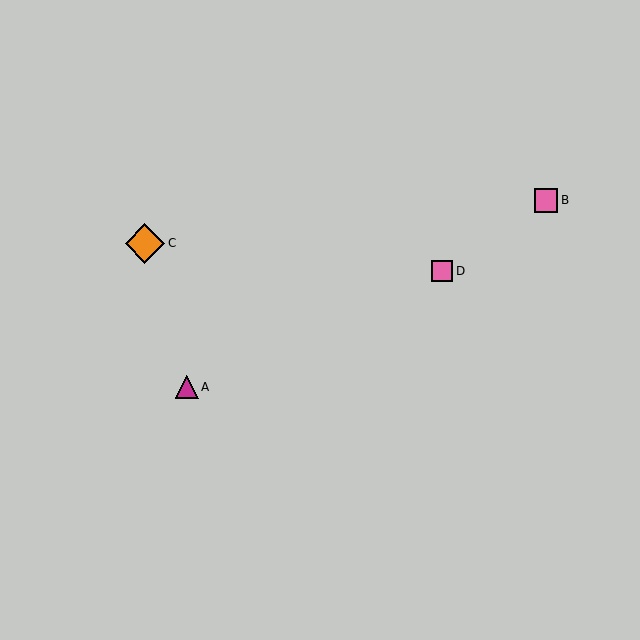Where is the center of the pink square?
The center of the pink square is at (546, 200).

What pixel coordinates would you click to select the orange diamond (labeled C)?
Click at (145, 243) to select the orange diamond C.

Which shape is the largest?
The orange diamond (labeled C) is the largest.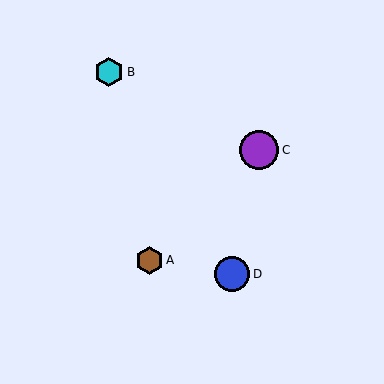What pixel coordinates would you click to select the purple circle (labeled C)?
Click at (259, 150) to select the purple circle C.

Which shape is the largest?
The purple circle (labeled C) is the largest.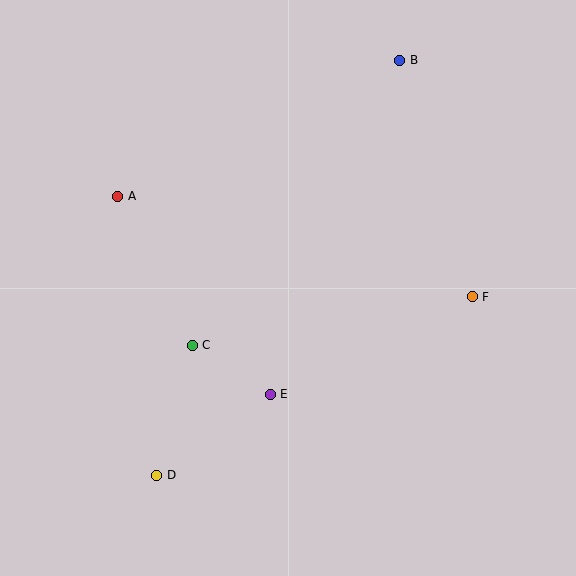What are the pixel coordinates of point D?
Point D is at (157, 475).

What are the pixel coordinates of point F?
Point F is at (472, 297).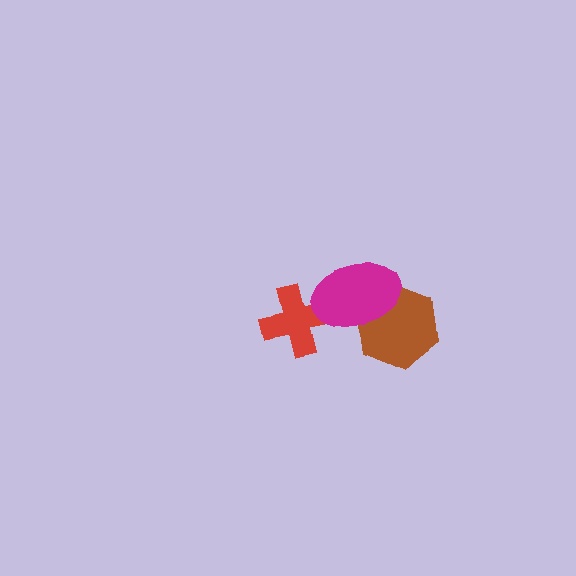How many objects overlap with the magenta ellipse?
2 objects overlap with the magenta ellipse.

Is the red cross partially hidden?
Yes, it is partially covered by another shape.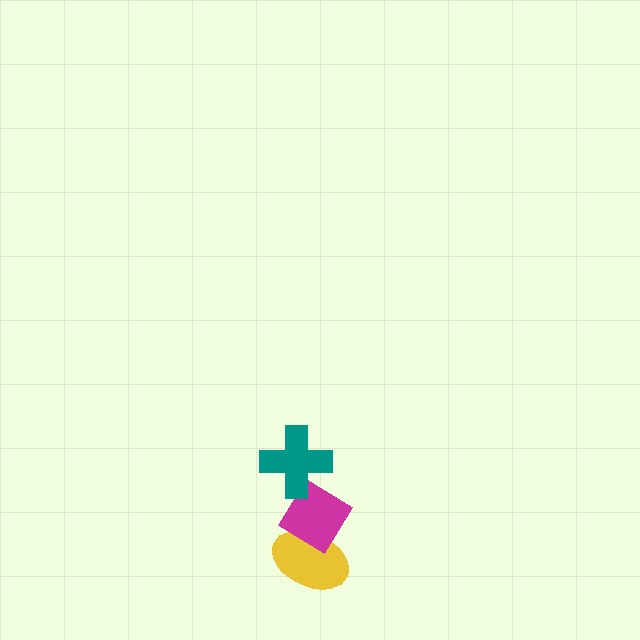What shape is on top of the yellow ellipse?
The magenta diamond is on top of the yellow ellipse.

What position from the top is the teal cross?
The teal cross is 1st from the top.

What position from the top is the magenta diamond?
The magenta diamond is 2nd from the top.